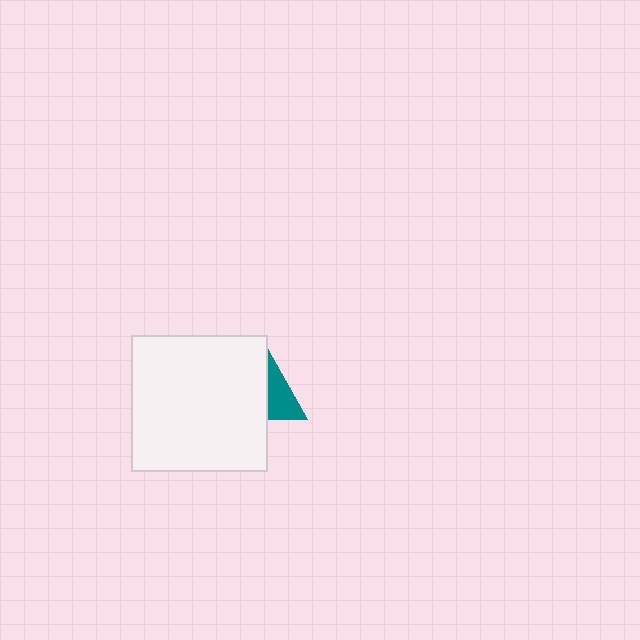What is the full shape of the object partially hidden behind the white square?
The partially hidden object is a teal triangle.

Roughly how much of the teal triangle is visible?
A small part of it is visible (roughly 41%).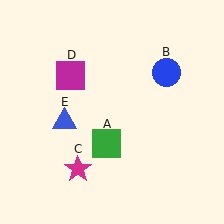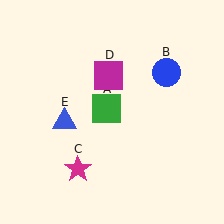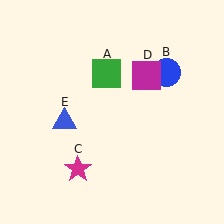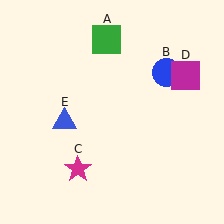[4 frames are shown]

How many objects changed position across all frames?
2 objects changed position: green square (object A), magenta square (object D).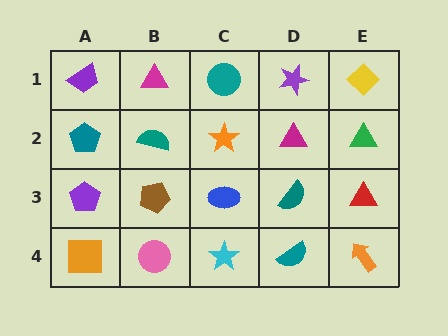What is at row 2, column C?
An orange star.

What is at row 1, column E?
A yellow diamond.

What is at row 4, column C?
A cyan star.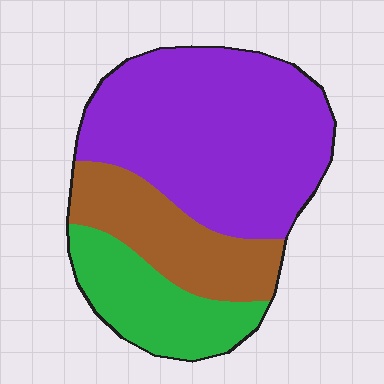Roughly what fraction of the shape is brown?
Brown takes up less than a quarter of the shape.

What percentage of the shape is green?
Green takes up about one fifth (1/5) of the shape.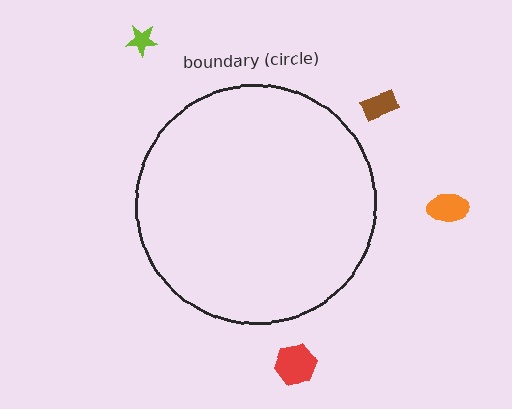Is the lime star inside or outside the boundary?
Outside.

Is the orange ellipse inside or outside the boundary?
Outside.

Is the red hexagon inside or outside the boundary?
Outside.